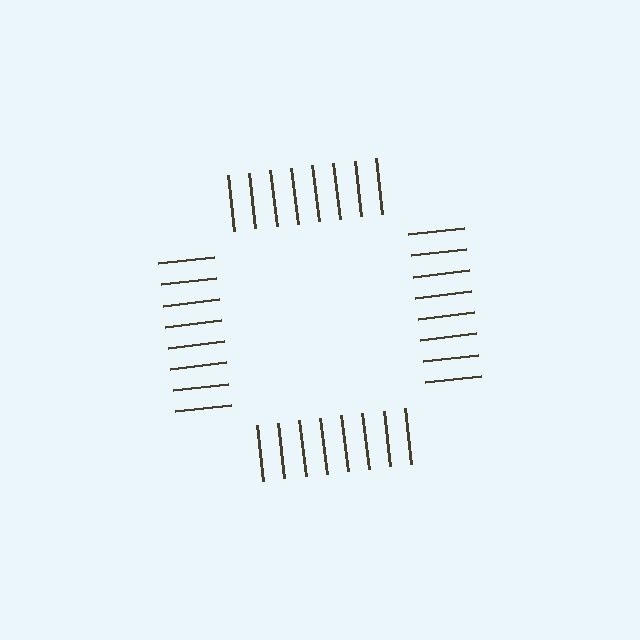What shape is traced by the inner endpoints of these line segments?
An illusory square — the line segments terminate on its edges but no continuous stroke is drawn.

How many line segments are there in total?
32 — 8 along each of the 4 edges.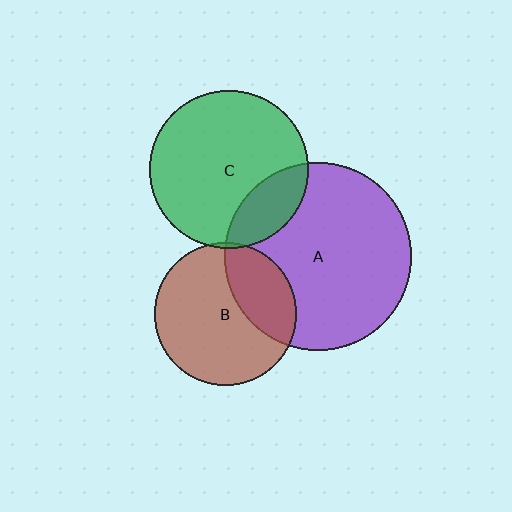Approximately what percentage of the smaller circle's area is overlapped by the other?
Approximately 20%.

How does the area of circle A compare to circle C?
Approximately 1.4 times.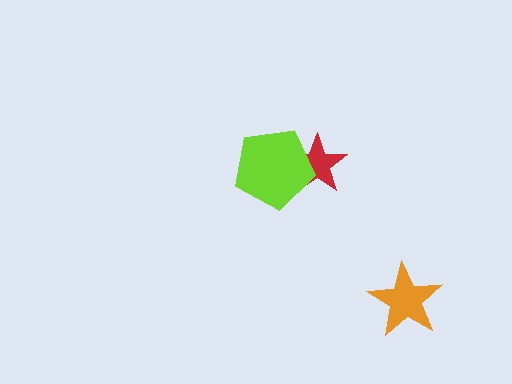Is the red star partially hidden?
Yes, it is partially covered by another shape.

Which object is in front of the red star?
The lime pentagon is in front of the red star.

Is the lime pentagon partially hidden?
No, no other shape covers it.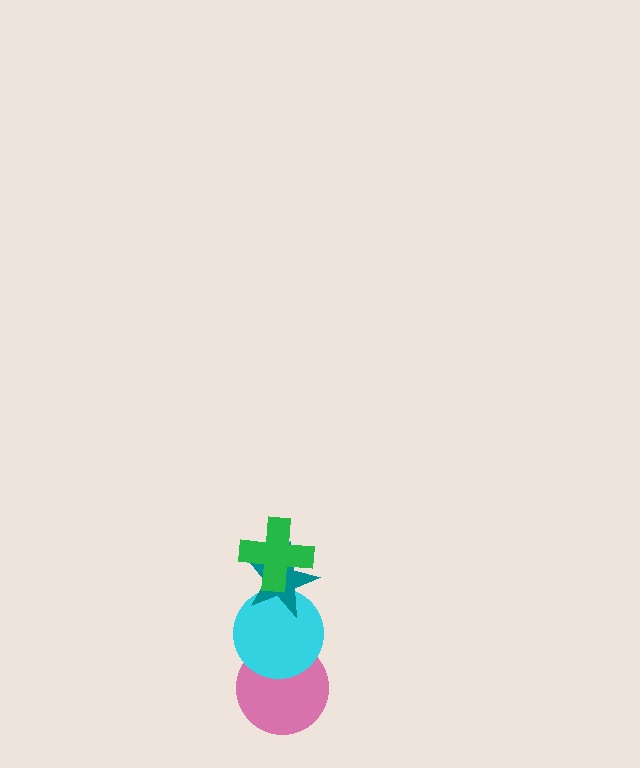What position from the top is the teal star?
The teal star is 2nd from the top.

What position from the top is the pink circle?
The pink circle is 4th from the top.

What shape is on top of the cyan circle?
The teal star is on top of the cyan circle.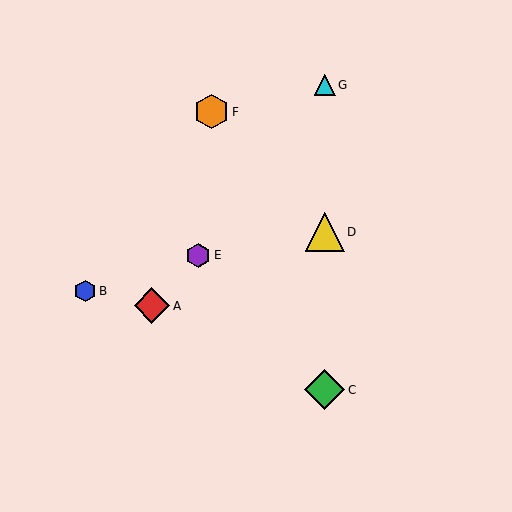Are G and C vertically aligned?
Yes, both are at x≈325.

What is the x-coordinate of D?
Object D is at x≈325.